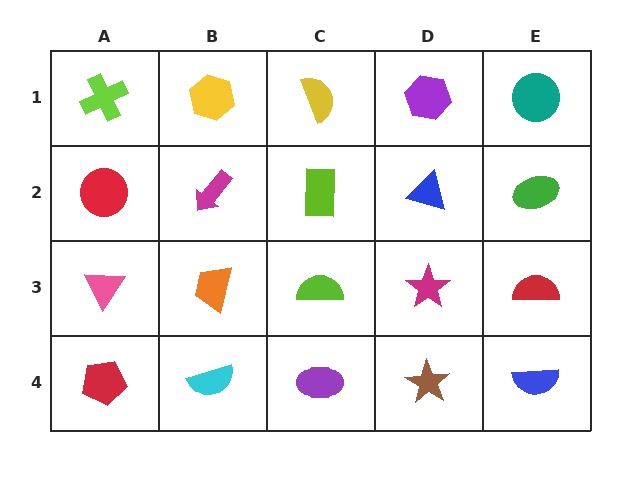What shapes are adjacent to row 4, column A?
A pink triangle (row 3, column A), a cyan semicircle (row 4, column B).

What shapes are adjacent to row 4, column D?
A magenta star (row 3, column D), a purple ellipse (row 4, column C), a blue semicircle (row 4, column E).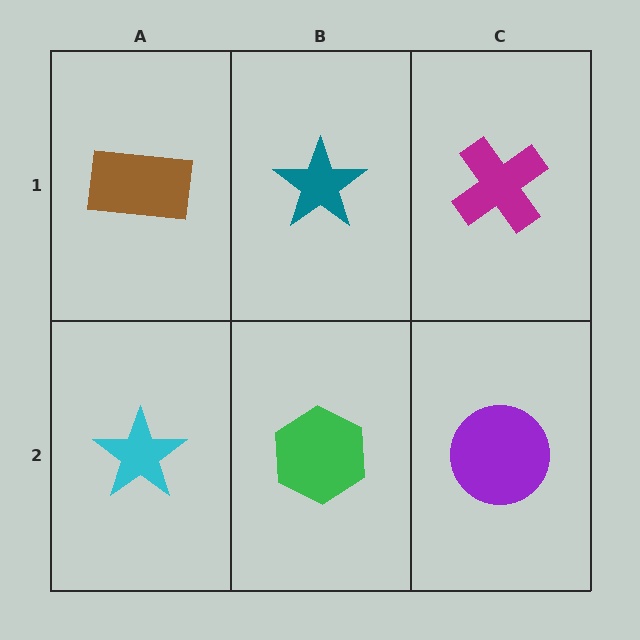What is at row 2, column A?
A cyan star.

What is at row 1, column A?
A brown rectangle.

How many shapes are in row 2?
3 shapes.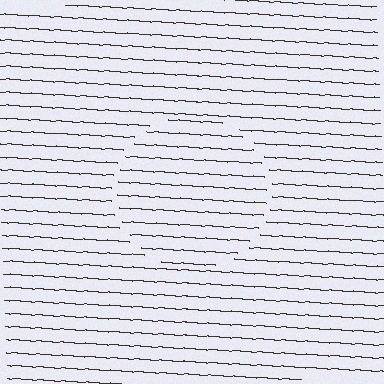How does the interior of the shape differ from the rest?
The interior of the shape contains the same grating, shifted by half a period — the contour is defined by the phase discontinuity where line-ends from the inner and outer gratings abut.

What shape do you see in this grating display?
An illusory circle. The interior of the shape contains the same grating, shifted by half a period — the contour is defined by the phase discontinuity where line-ends from the inner and outer gratings abut.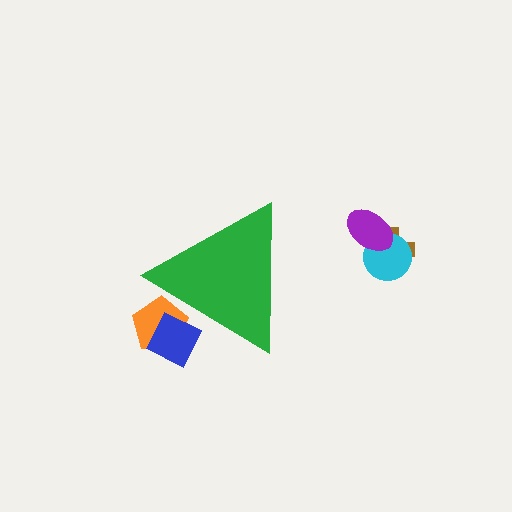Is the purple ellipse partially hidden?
No, the purple ellipse is fully visible.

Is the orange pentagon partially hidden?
Yes, the orange pentagon is partially hidden behind the green triangle.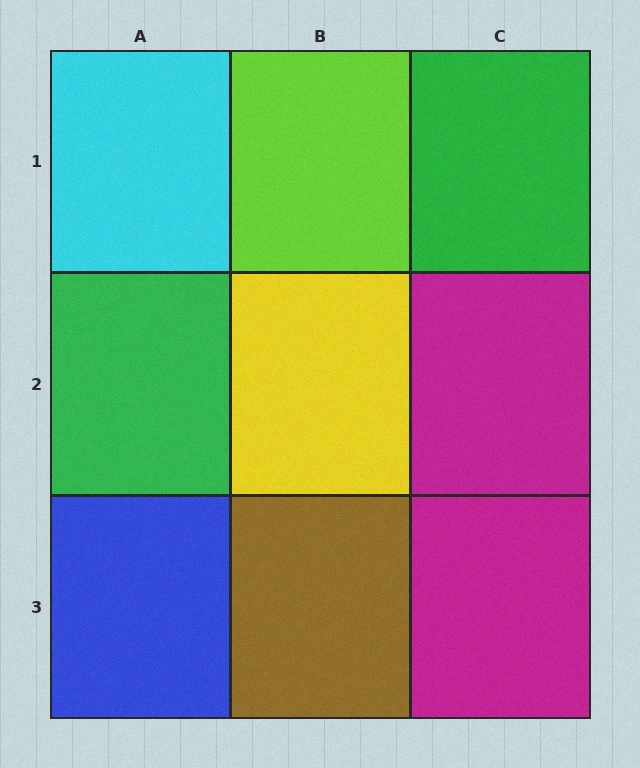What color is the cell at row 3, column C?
Magenta.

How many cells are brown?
1 cell is brown.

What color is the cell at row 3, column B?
Brown.